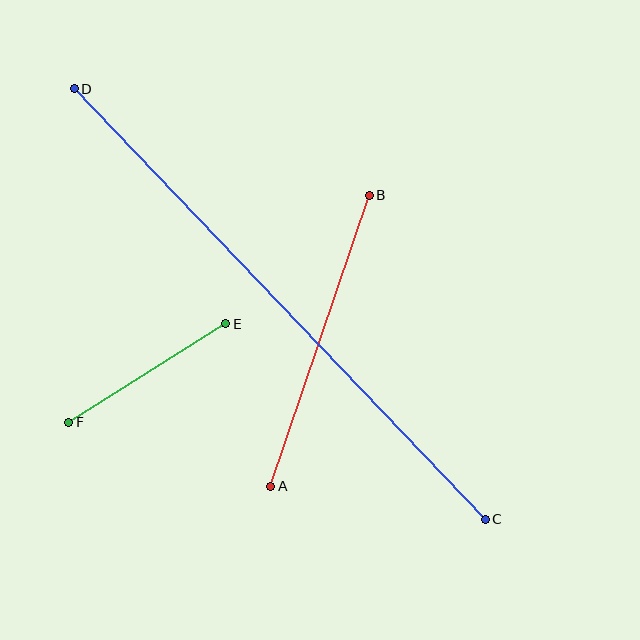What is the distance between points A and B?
The distance is approximately 307 pixels.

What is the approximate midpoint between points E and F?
The midpoint is at approximately (147, 373) pixels.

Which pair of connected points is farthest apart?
Points C and D are farthest apart.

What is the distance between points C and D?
The distance is approximately 595 pixels.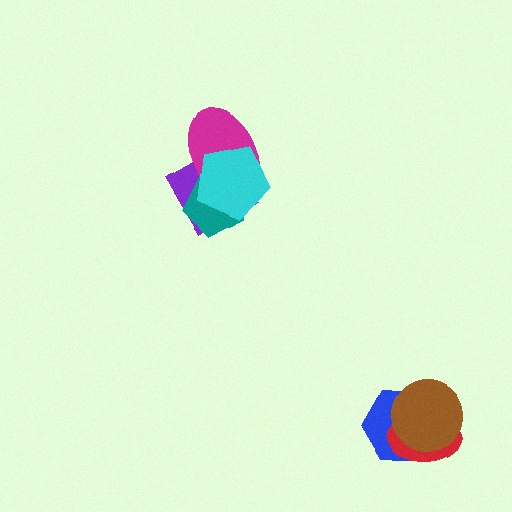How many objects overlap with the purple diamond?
3 objects overlap with the purple diamond.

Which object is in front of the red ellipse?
The brown circle is in front of the red ellipse.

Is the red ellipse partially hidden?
Yes, it is partially covered by another shape.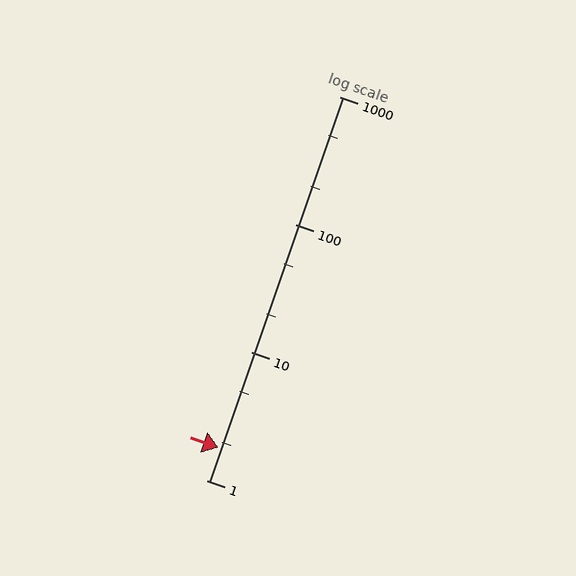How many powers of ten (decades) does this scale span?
The scale spans 3 decades, from 1 to 1000.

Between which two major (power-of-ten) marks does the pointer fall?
The pointer is between 1 and 10.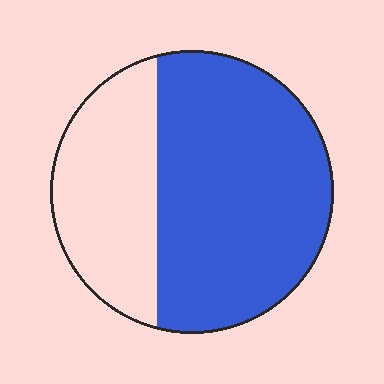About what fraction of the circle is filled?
About two thirds (2/3).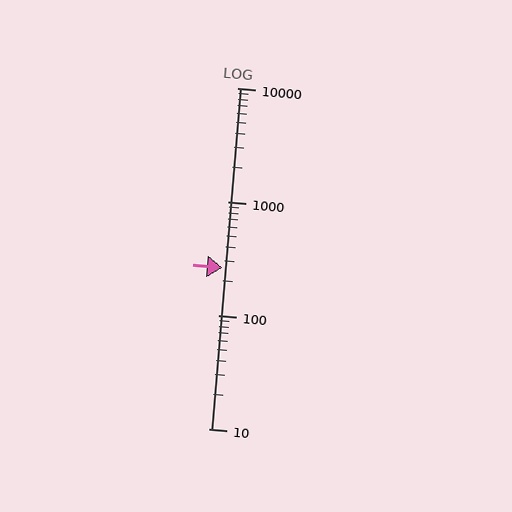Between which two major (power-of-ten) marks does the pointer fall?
The pointer is between 100 and 1000.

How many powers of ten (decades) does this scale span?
The scale spans 3 decades, from 10 to 10000.